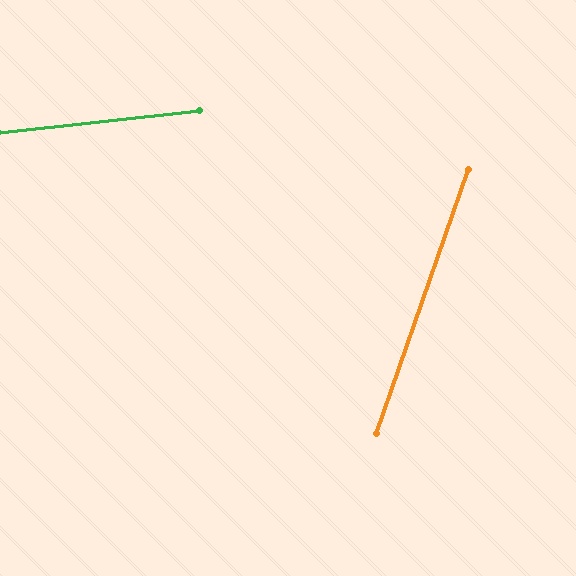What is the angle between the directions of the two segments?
Approximately 64 degrees.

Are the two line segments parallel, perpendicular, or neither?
Neither parallel nor perpendicular — they differ by about 64°.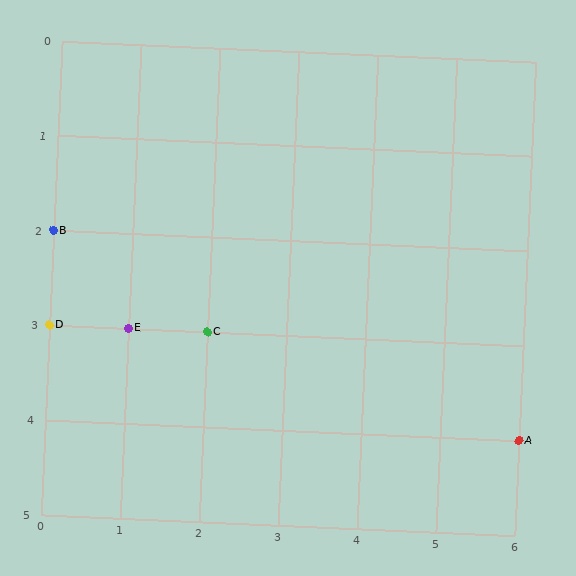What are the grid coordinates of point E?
Point E is at grid coordinates (1, 3).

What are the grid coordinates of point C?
Point C is at grid coordinates (2, 3).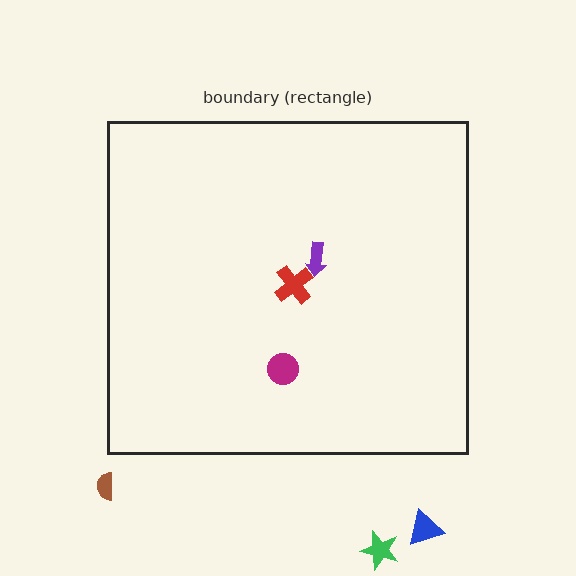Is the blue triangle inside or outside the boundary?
Outside.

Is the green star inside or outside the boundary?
Outside.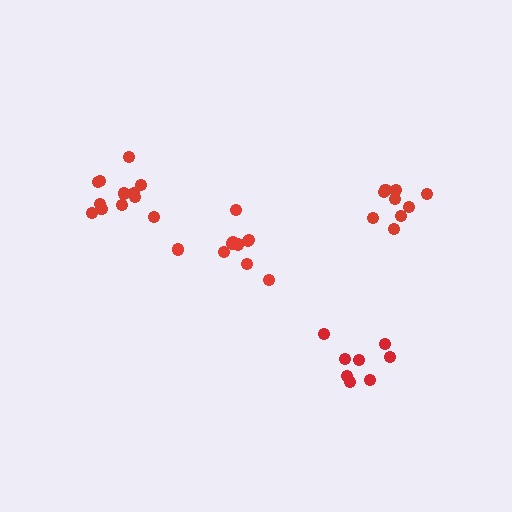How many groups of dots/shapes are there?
There are 4 groups.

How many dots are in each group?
Group 1: 12 dots, Group 2: 9 dots, Group 3: 10 dots, Group 4: 8 dots (39 total).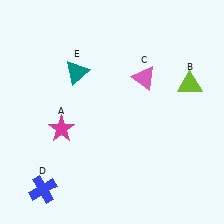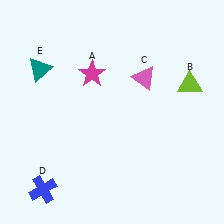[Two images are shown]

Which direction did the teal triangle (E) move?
The teal triangle (E) moved left.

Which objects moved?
The objects that moved are: the magenta star (A), the teal triangle (E).